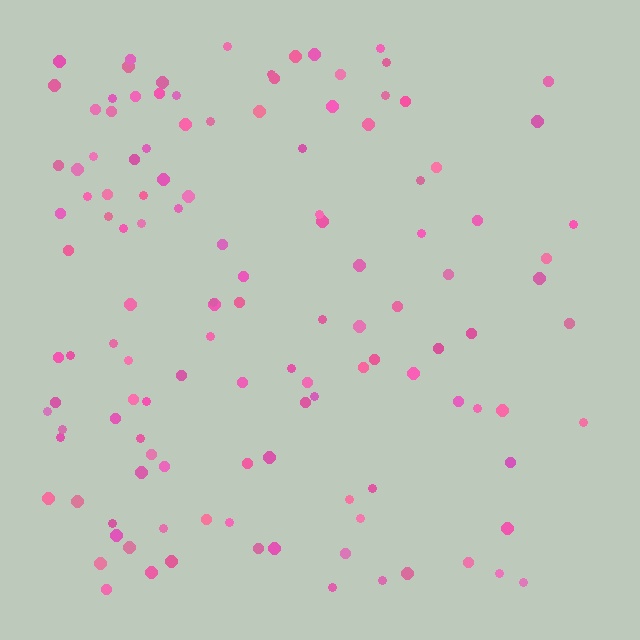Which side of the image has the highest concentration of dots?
The left.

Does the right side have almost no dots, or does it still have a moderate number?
Still a moderate number, just noticeably fewer than the left.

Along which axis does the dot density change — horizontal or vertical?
Horizontal.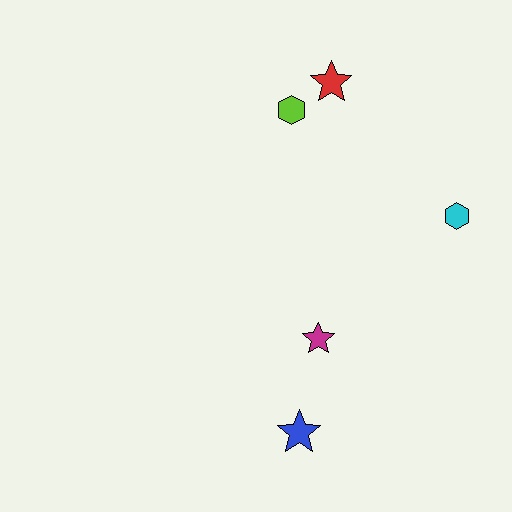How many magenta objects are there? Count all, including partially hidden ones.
There is 1 magenta object.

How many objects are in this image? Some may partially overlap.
There are 5 objects.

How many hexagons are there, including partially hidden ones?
There are 2 hexagons.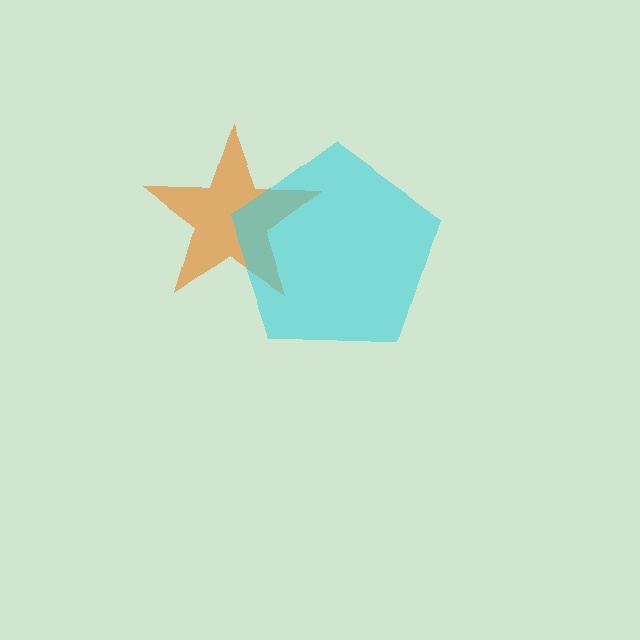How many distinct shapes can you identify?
There are 2 distinct shapes: an orange star, a cyan pentagon.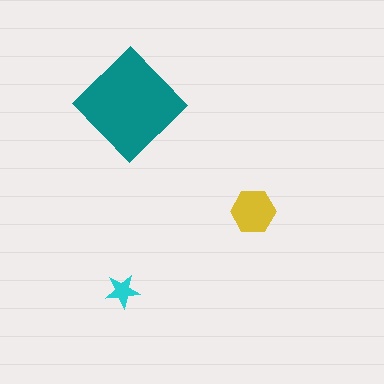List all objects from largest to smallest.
The teal diamond, the yellow hexagon, the cyan star.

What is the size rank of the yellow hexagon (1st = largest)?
2nd.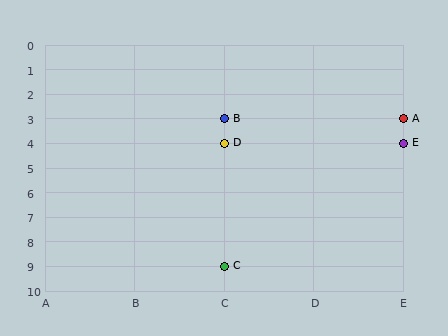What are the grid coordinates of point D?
Point D is at grid coordinates (C, 4).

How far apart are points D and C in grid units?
Points D and C are 5 rows apart.